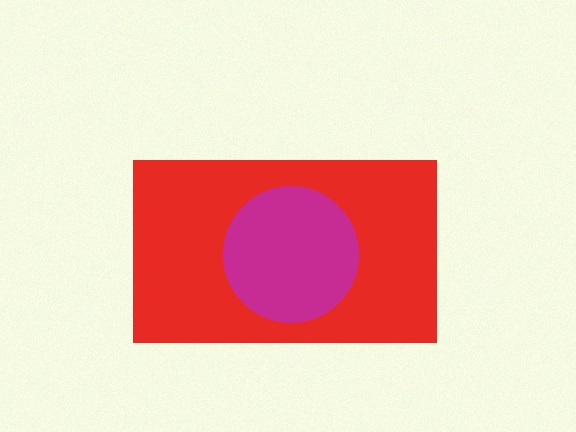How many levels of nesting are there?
2.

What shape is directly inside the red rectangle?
The magenta circle.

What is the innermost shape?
The magenta circle.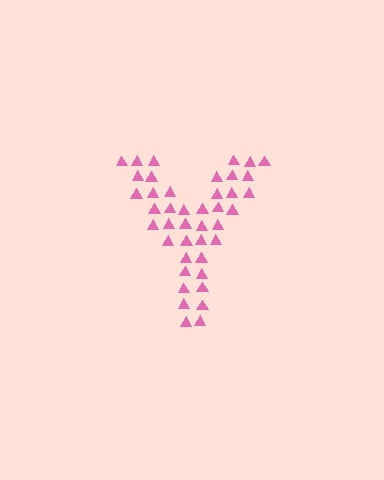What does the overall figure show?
The overall figure shows the letter Y.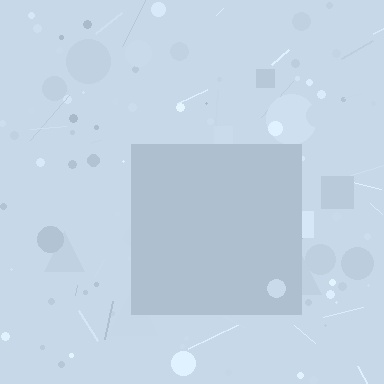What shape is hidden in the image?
A square is hidden in the image.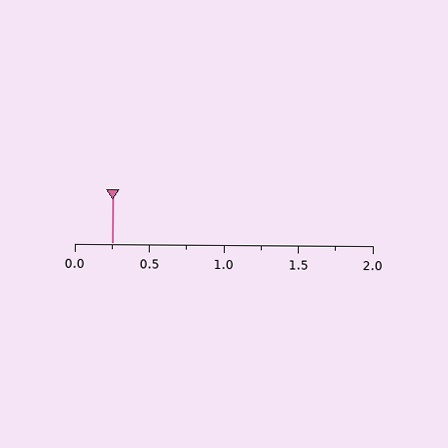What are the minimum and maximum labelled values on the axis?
The axis runs from 0.0 to 2.0.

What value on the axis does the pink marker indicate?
The marker indicates approximately 0.25.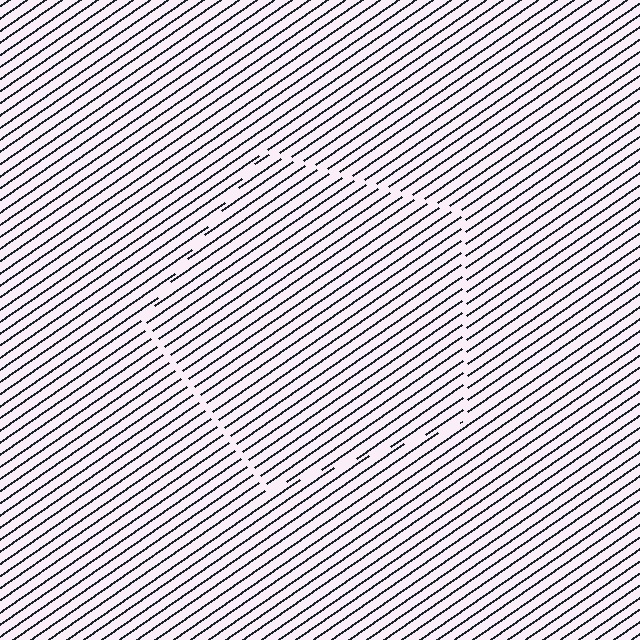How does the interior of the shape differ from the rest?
The interior of the shape contains the same grating, shifted by half a period — the contour is defined by the phase discontinuity where line-ends from the inner and outer gratings abut.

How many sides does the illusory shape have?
5 sides — the line-ends trace a pentagon.